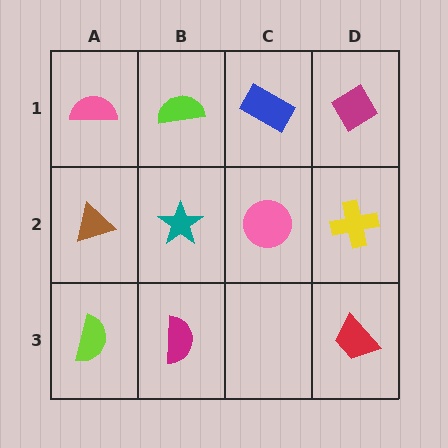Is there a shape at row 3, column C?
No, that cell is empty.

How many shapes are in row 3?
3 shapes.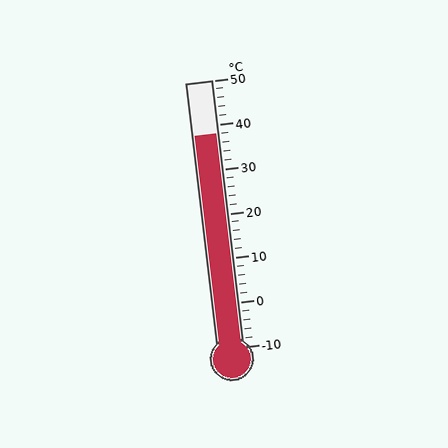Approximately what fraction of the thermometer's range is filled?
The thermometer is filled to approximately 80% of its range.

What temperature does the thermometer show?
The thermometer shows approximately 38°C.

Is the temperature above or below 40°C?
The temperature is below 40°C.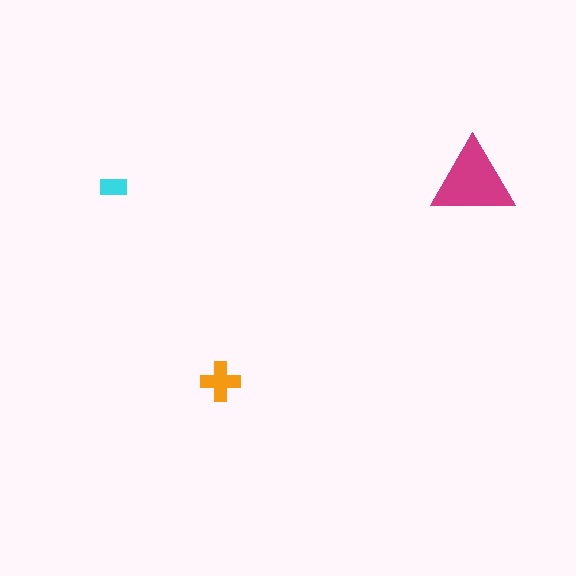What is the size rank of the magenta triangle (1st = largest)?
1st.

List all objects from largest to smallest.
The magenta triangle, the orange cross, the cyan rectangle.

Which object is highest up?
The magenta triangle is topmost.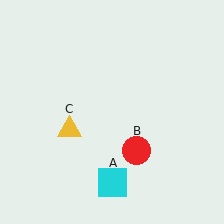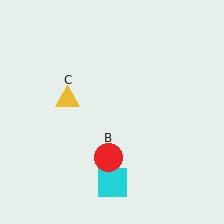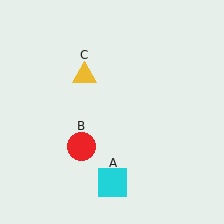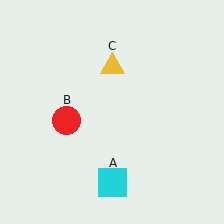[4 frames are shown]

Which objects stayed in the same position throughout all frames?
Cyan square (object A) remained stationary.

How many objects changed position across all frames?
2 objects changed position: red circle (object B), yellow triangle (object C).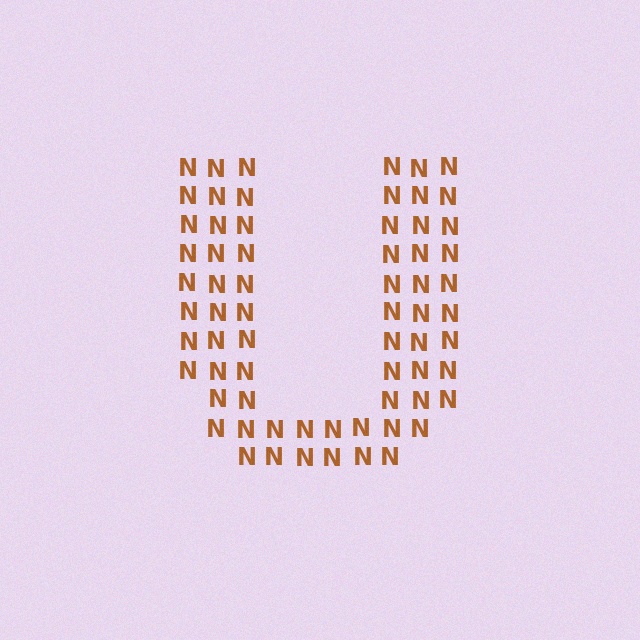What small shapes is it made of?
It is made of small letter N's.